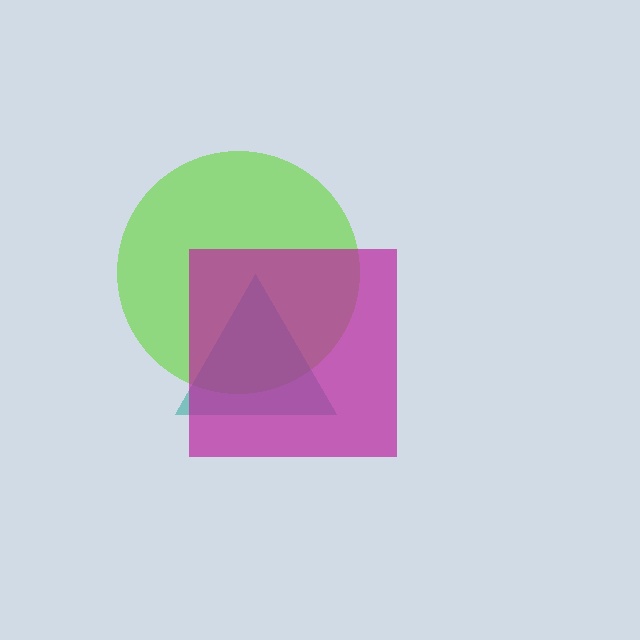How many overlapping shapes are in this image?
There are 3 overlapping shapes in the image.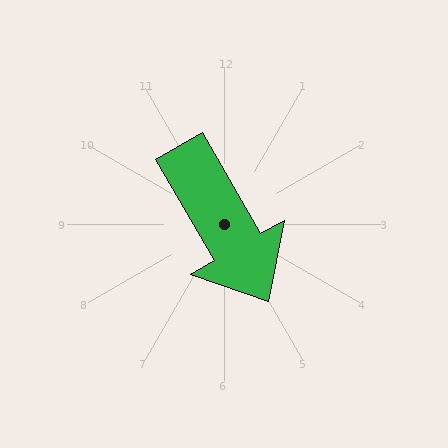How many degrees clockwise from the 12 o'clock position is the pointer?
Approximately 150 degrees.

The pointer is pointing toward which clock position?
Roughly 5 o'clock.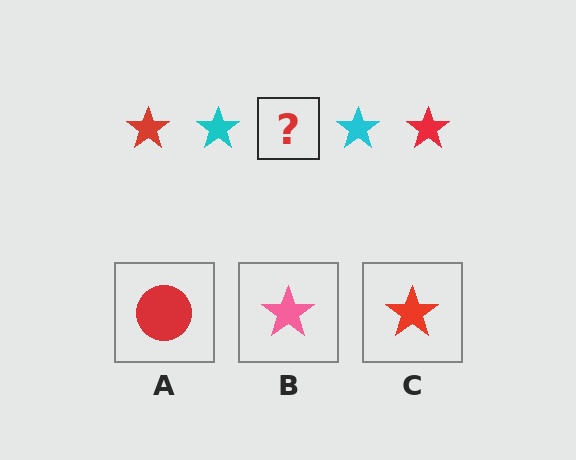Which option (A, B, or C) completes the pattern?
C.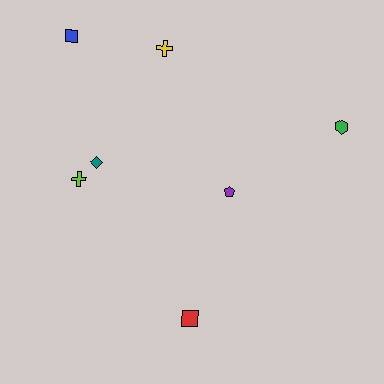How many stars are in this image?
There are no stars.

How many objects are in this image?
There are 7 objects.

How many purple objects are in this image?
There is 1 purple object.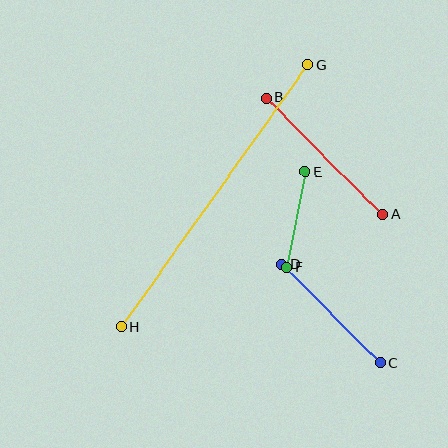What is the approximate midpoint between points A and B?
The midpoint is at approximately (324, 156) pixels.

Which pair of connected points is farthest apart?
Points G and H are farthest apart.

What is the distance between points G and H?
The distance is approximately 322 pixels.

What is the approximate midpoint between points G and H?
The midpoint is at approximately (215, 196) pixels.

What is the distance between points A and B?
The distance is approximately 165 pixels.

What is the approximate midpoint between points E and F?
The midpoint is at approximately (296, 220) pixels.